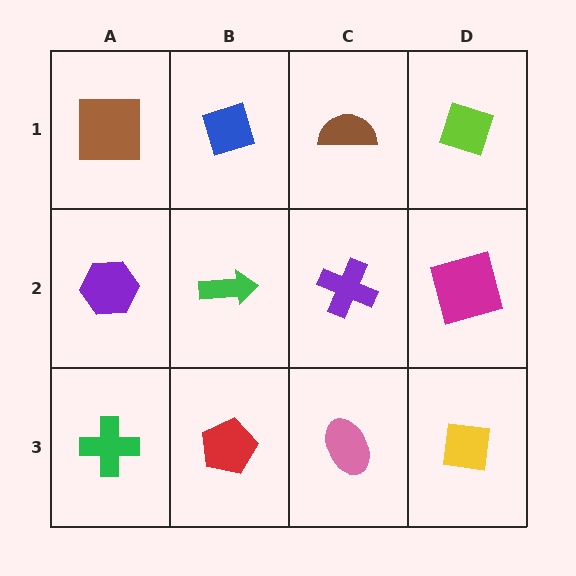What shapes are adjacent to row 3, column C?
A purple cross (row 2, column C), a red pentagon (row 3, column B), a yellow square (row 3, column D).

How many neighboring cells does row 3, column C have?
3.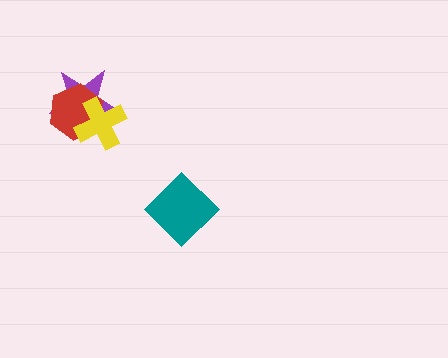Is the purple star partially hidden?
Yes, it is partially covered by another shape.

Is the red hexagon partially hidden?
Yes, it is partially covered by another shape.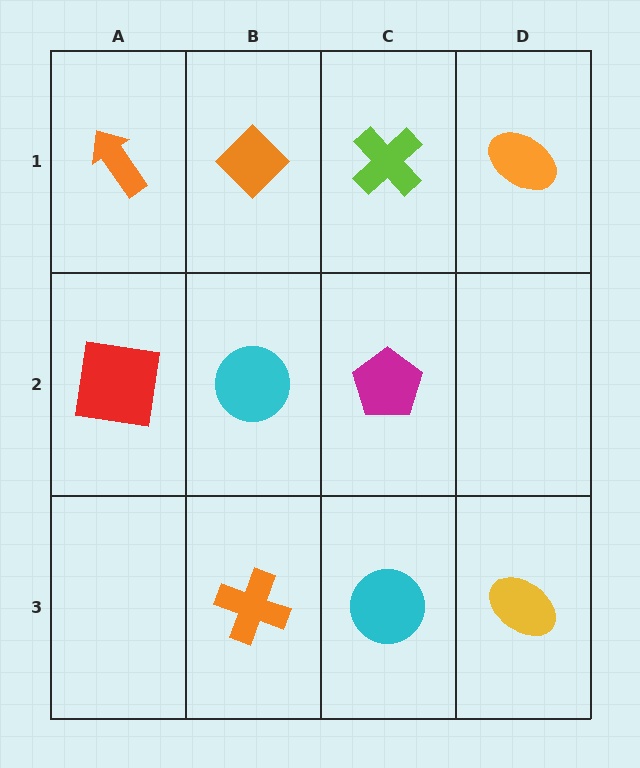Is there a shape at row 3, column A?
No, that cell is empty.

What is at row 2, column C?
A magenta pentagon.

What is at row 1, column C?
A lime cross.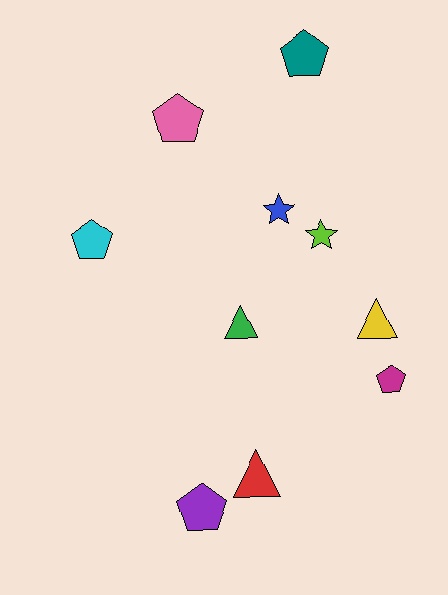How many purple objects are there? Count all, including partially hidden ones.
There is 1 purple object.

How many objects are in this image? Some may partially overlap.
There are 10 objects.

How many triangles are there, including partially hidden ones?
There are 3 triangles.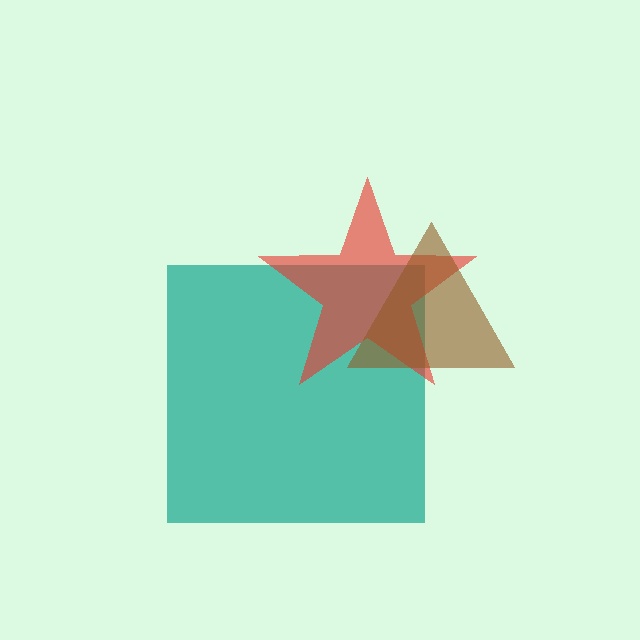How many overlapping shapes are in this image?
There are 3 overlapping shapes in the image.